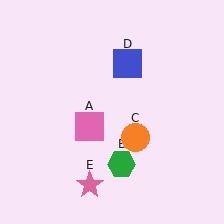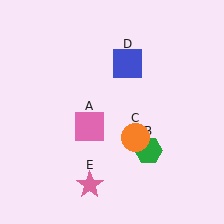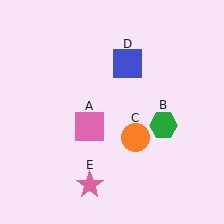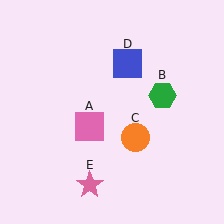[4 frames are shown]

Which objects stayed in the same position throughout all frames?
Pink square (object A) and orange circle (object C) and blue square (object D) and pink star (object E) remained stationary.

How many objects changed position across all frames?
1 object changed position: green hexagon (object B).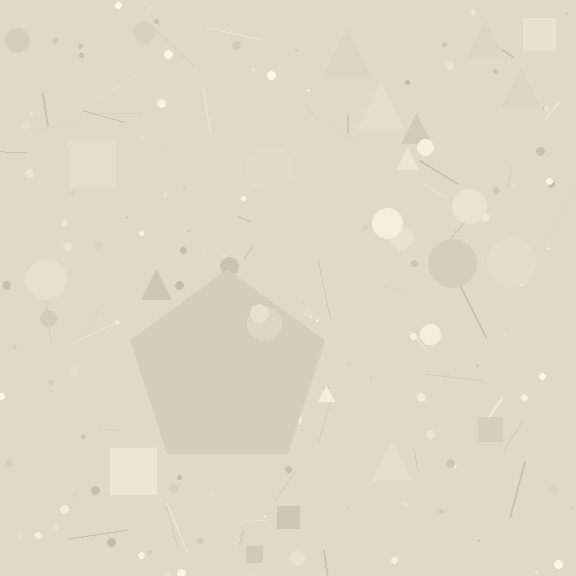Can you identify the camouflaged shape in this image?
The camouflaged shape is a pentagon.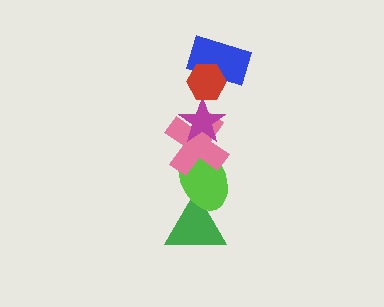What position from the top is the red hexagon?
The red hexagon is 1st from the top.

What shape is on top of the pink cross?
The magenta star is on top of the pink cross.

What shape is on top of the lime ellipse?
The pink cross is on top of the lime ellipse.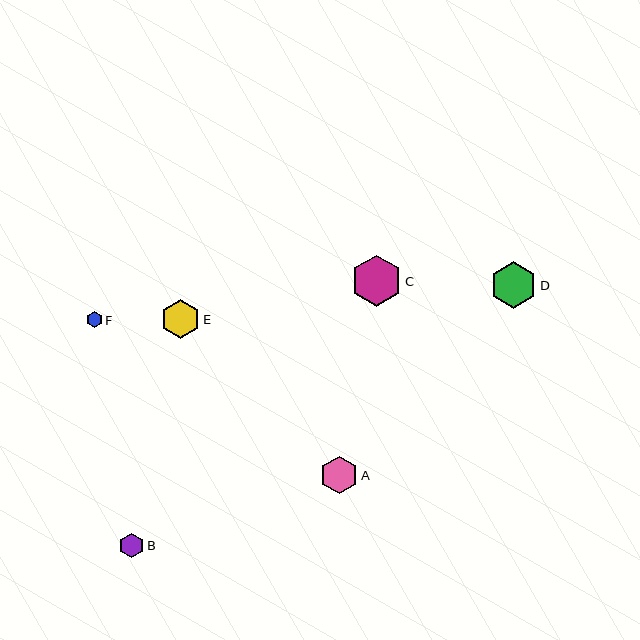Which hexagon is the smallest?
Hexagon F is the smallest with a size of approximately 15 pixels.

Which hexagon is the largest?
Hexagon C is the largest with a size of approximately 51 pixels.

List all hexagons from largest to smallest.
From largest to smallest: C, D, E, A, B, F.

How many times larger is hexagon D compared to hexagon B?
Hexagon D is approximately 1.9 times the size of hexagon B.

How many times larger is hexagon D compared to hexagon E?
Hexagon D is approximately 1.2 times the size of hexagon E.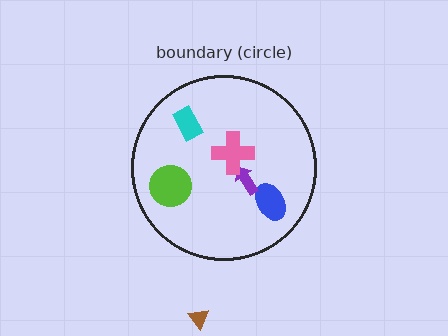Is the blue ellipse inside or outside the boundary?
Inside.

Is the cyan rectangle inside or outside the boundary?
Inside.